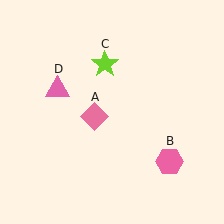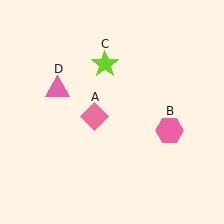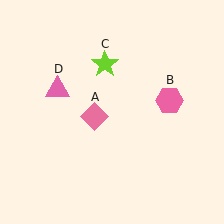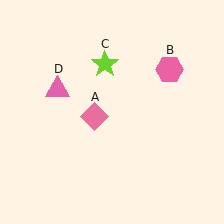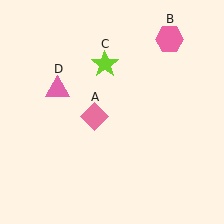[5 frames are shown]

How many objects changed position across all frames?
1 object changed position: pink hexagon (object B).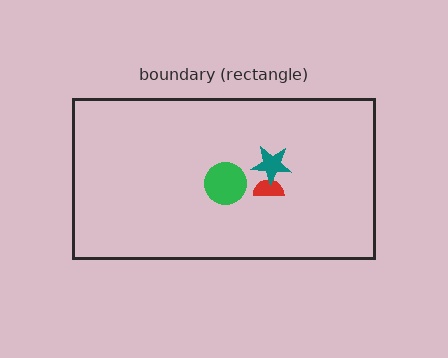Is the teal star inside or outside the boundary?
Inside.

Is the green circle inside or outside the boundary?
Inside.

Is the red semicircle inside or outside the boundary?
Inside.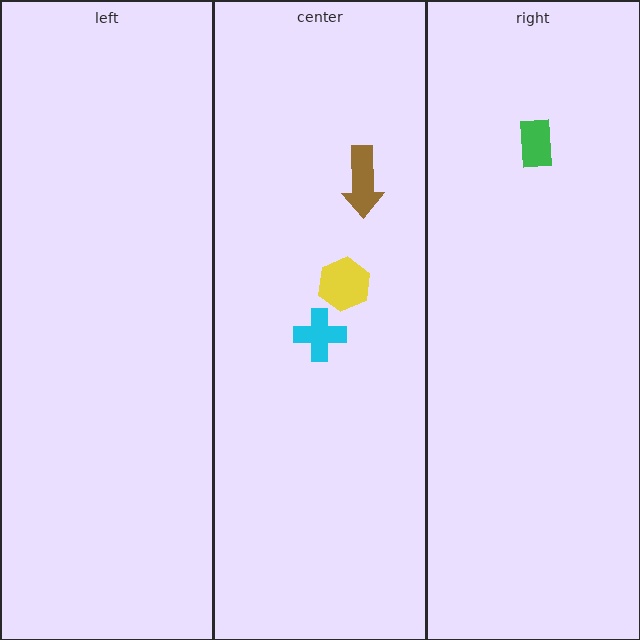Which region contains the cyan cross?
The center region.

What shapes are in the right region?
The green rectangle.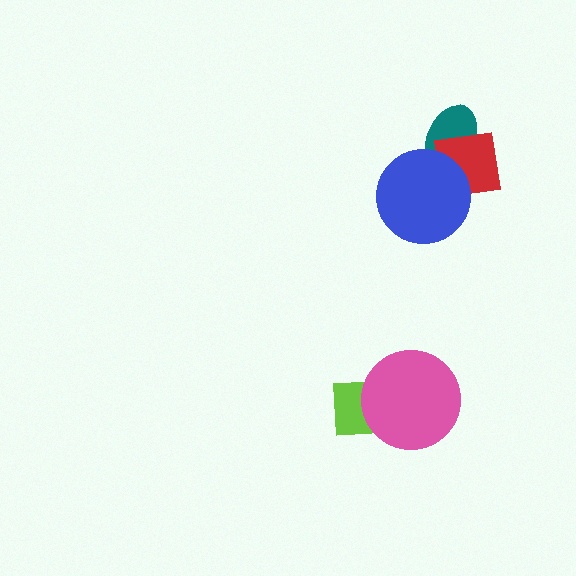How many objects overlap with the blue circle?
2 objects overlap with the blue circle.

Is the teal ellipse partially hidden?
Yes, it is partially covered by another shape.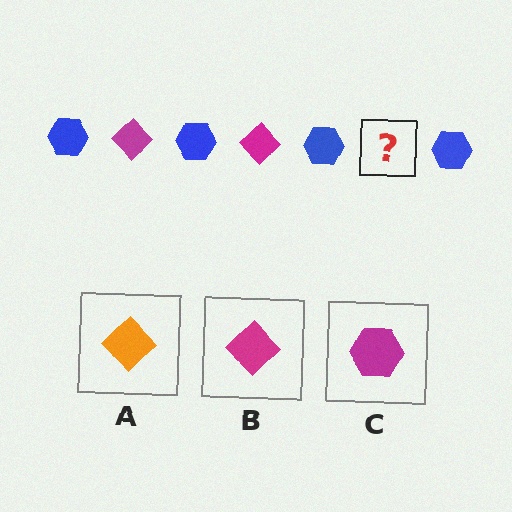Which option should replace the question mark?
Option B.